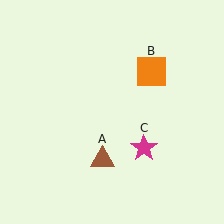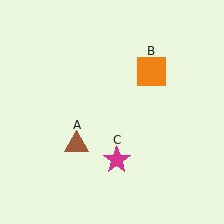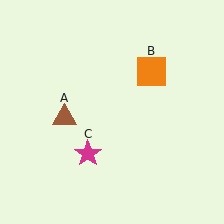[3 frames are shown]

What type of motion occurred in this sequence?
The brown triangle (object A), magenta star (object C) rotated clockwise around the center of the scene.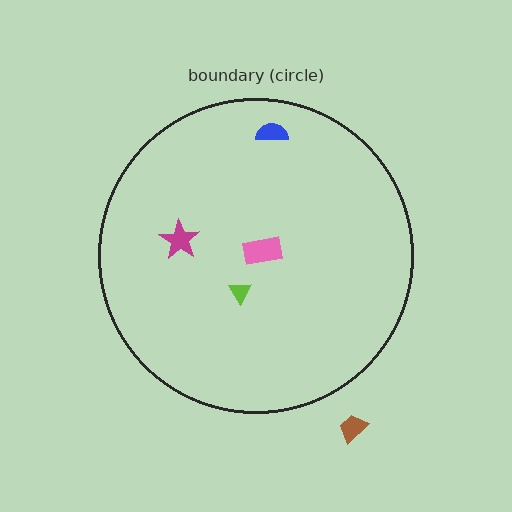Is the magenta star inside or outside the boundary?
Inside.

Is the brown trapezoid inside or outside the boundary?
Outside.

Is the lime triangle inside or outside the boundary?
Inside.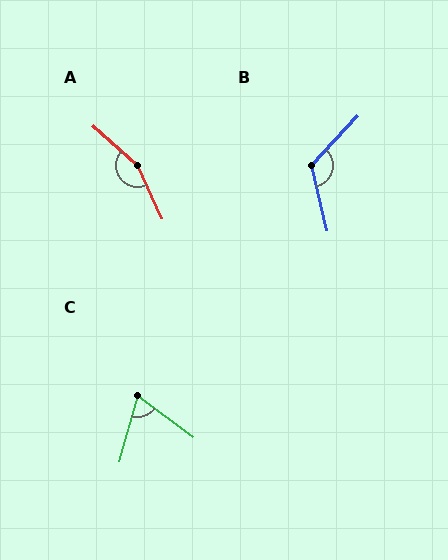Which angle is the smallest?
C, at approximately 69 degrees.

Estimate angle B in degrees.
Approximately 123 degrees.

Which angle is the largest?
A, at approximately 156 degrees.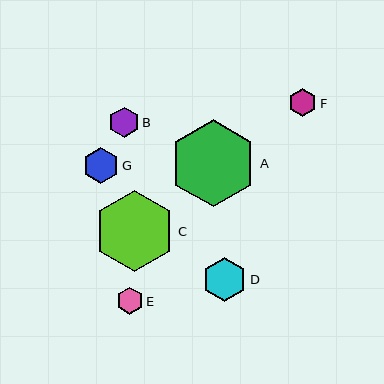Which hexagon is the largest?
Hexagon A is the largest with a size of approximately 87 pixels.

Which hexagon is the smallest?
Hexagon E is the smallest with a size of approximately 27 pixels.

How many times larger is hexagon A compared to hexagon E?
Hexagon A is approximately 3.2 times the size of hexagon E.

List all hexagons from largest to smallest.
From largest to smallest: A, C, D, G, B, F, E.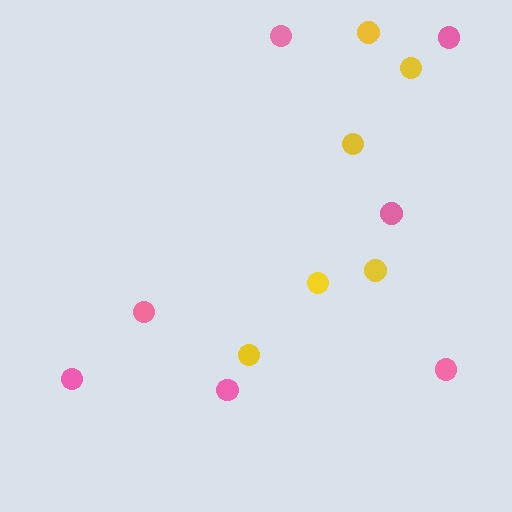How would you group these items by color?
There are 2 groups: one group of yellow circles (6) and one group of pink circles (7).